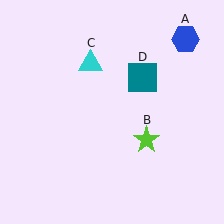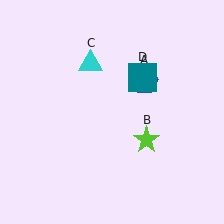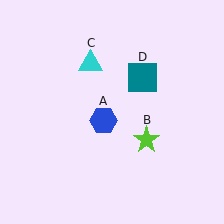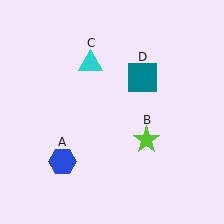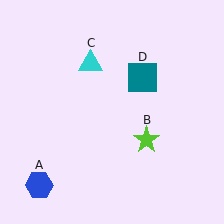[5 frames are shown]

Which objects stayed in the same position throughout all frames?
Lime star (object B) and cyan triangle (object C) and teal square (object D) remained stationary.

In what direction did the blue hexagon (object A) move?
The blue hexagon (object A) moved down and to the left.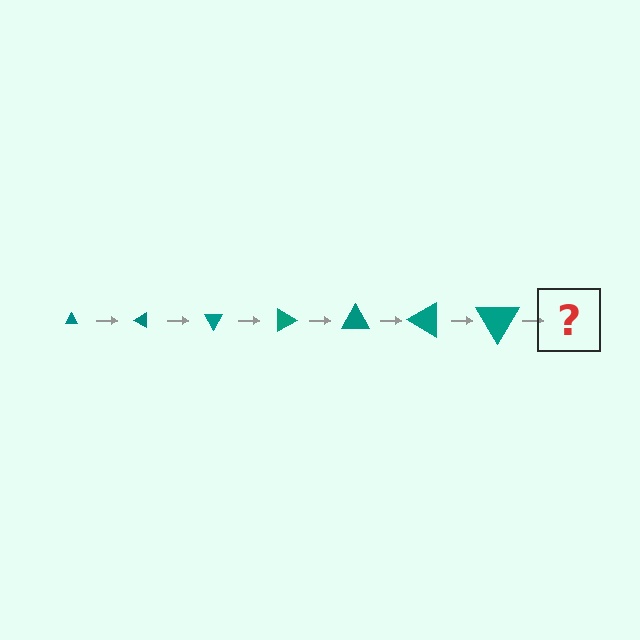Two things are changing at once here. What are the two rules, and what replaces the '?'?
The two rules are that the triangle grows larger each step and it rotates 30 degrees each step. The '?' should be a triangle, larger than the previous one and rotated 210 degrees from the start.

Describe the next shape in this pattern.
It should be a triangle, larger than the previous one and rotated 210 degrees from the start.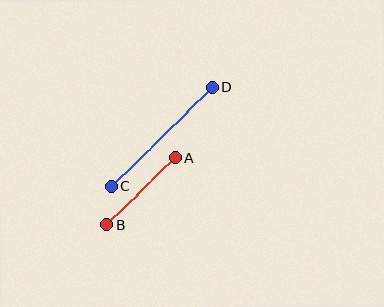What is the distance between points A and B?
The distance is approximately 96 pixels.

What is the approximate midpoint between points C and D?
The midpoint is at approximately (162, 137) pixels.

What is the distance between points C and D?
The distance is approximately 142 pixels.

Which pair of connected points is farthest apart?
Points C and D are farthest apart.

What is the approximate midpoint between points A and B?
The midpoint is at approximately (141, 191) pixels.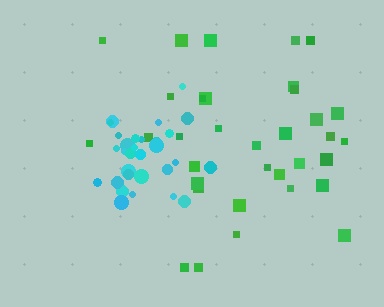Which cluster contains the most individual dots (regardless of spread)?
Green (34).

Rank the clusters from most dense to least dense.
cyan, green.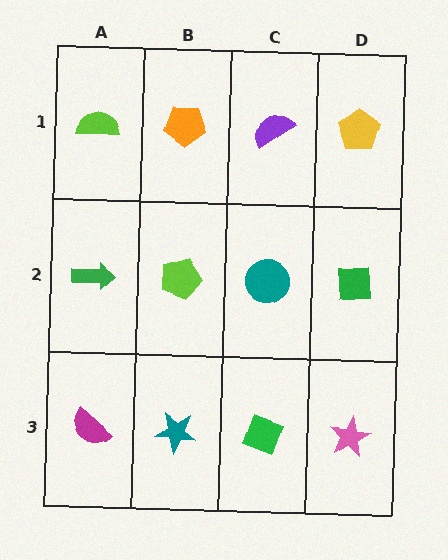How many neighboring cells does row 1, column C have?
3.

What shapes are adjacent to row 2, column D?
A yellow pentagon (row 1, column D), a pink star (row 3, column D), a teal circle (row 2, column C).